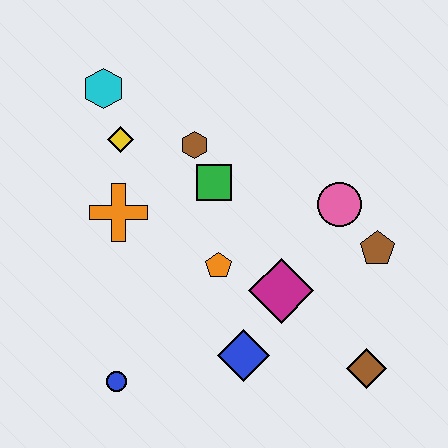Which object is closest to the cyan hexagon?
The yellow diamond is closest to the cyan hexagon.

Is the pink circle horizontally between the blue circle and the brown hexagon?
No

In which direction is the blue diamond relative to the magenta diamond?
The blue diamond is below the magenta diamond.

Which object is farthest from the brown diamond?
The cyan hexagon is farthest from the brown diamond.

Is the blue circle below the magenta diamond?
Yes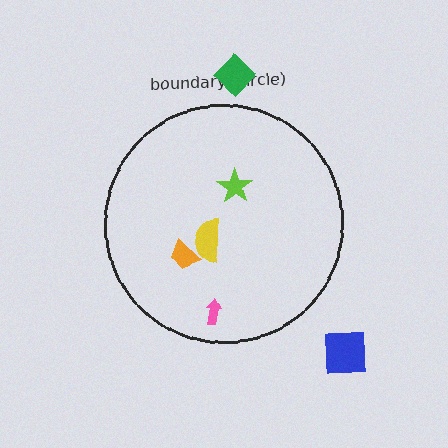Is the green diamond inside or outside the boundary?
Outside.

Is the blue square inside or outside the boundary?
Outside.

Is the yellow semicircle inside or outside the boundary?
Inside.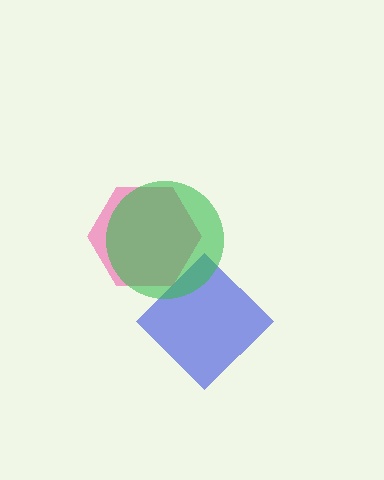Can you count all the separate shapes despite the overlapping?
Yes, there are 3 separate shapes.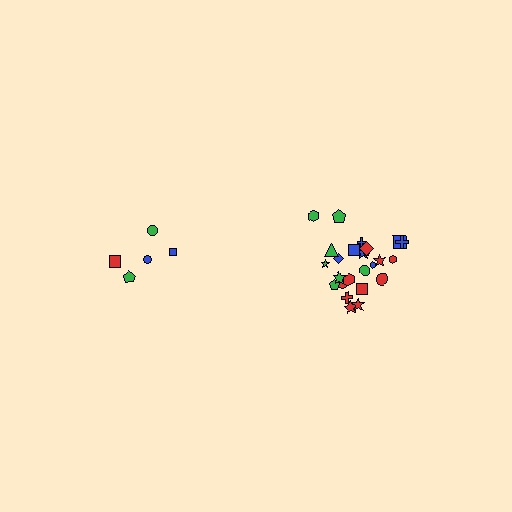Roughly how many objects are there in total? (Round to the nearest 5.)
Roughly 30 objects in total.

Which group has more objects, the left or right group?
The right group.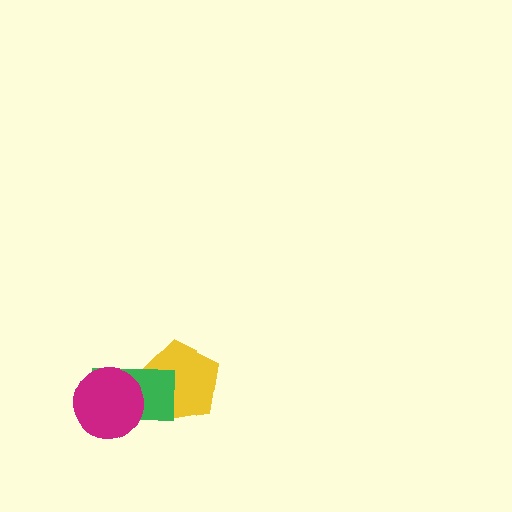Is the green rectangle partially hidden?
Yes, it is partially covered by another shape.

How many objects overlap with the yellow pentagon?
1 object overlaps with the yellow pentagon.